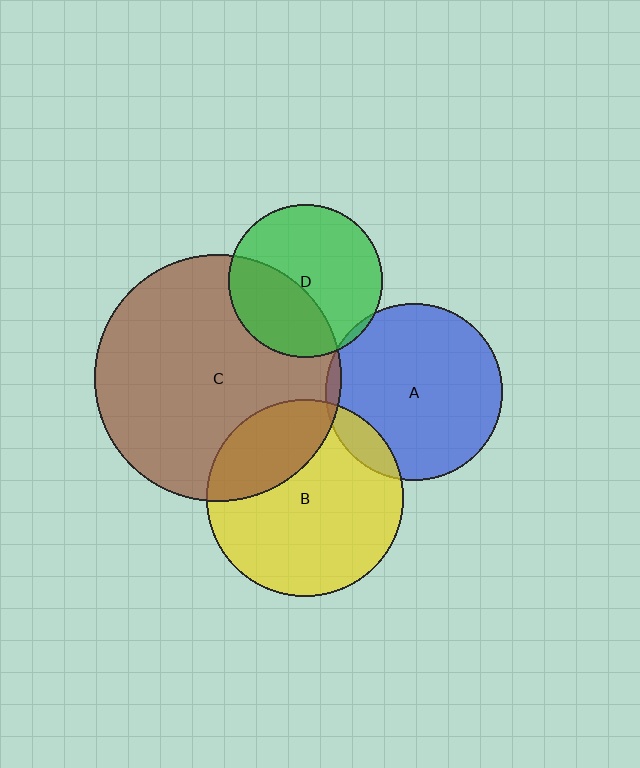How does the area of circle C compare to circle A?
Approximately 1.9 times.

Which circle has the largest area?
Circle C (brown).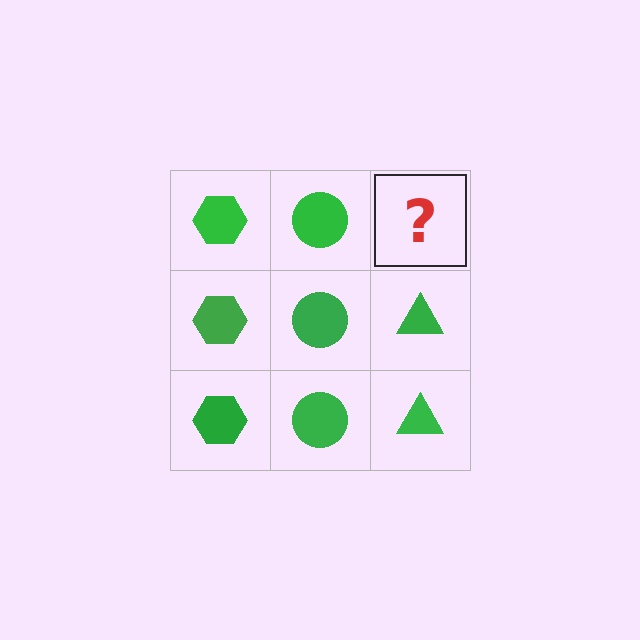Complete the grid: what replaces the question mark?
The question mark should be replaced with a green triangle.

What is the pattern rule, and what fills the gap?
The rule is that each column has a consistent shape. The gap should be filled with a green triangle.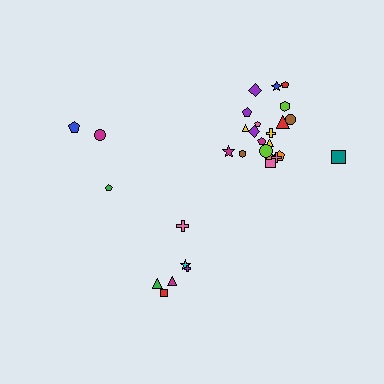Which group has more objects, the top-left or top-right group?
The top-right group.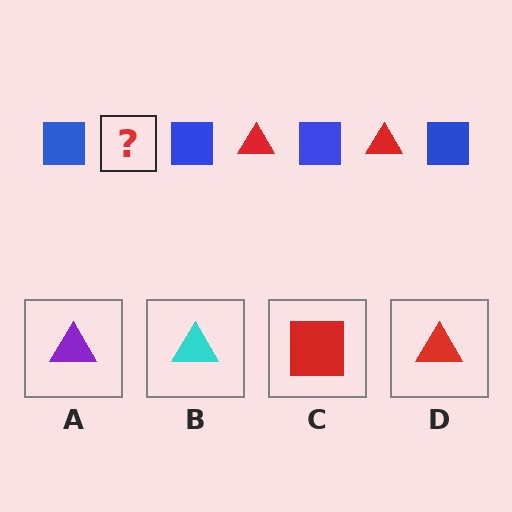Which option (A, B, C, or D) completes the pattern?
D.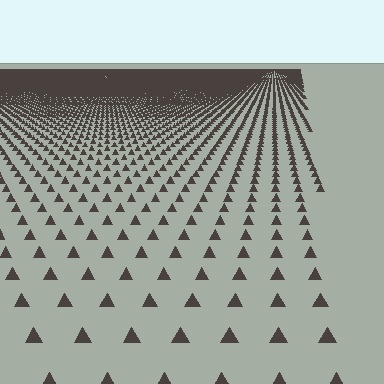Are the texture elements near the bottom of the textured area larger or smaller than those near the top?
Larger. Near the bottom, elements are closer to the viewer and appear at a bigger on-screen size.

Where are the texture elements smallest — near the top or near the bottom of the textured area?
Near the top.